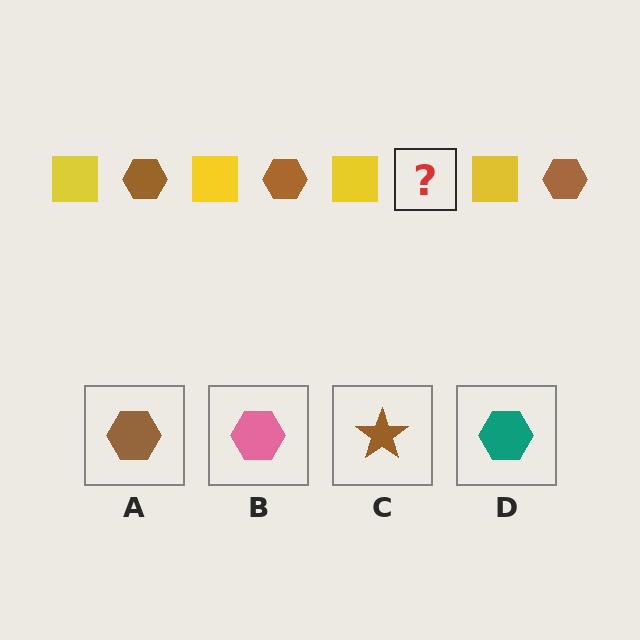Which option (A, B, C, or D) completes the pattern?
A.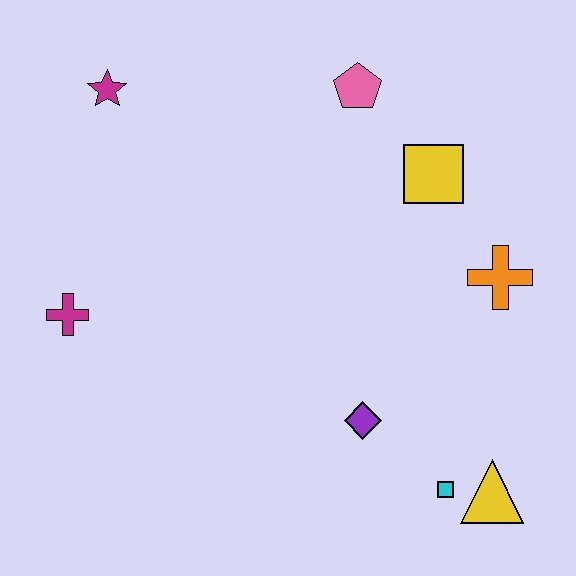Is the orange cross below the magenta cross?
No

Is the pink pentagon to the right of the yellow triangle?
No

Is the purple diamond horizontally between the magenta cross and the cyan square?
Yes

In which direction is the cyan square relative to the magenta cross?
The cyan square is to the right of the magenta cross.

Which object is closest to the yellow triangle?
The cyan square is closest to the yellow triangle.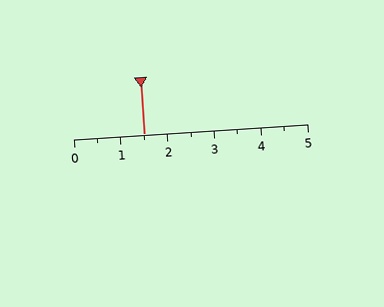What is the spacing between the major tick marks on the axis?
The major ticks are spaced 1 apart.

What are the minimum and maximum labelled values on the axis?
The axis runs from 0 to 5.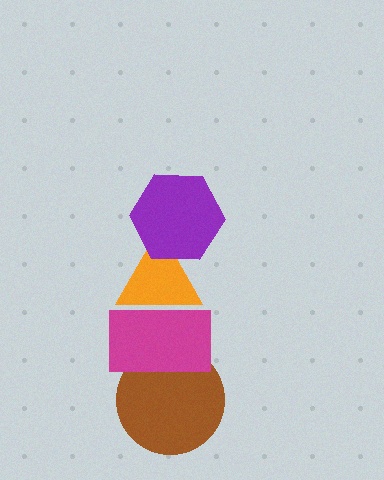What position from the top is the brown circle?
The brown circle is 4th from the top.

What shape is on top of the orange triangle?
The purple hexagon is on top of the orange triangle.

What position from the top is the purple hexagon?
The purple hexagon is 1st from the top.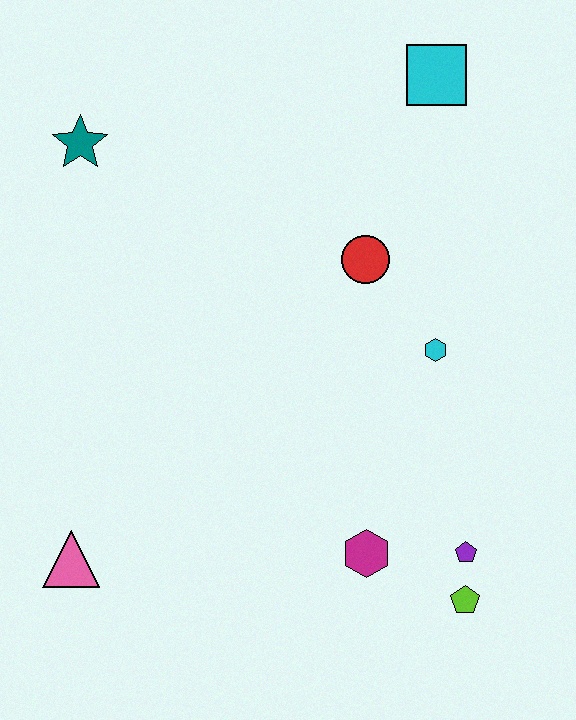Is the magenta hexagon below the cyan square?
Yes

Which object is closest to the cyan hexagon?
The red circle is closest to the cyan hexagon.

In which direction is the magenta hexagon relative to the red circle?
The magenta hexagon is below the red circle.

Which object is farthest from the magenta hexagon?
The teal star is farthest from the magenta hexagon.